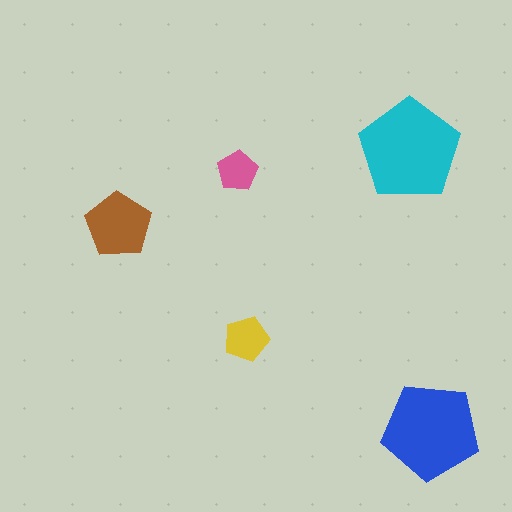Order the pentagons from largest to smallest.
the cyan one, the blue one, the brown one, the yellow one, the pink one.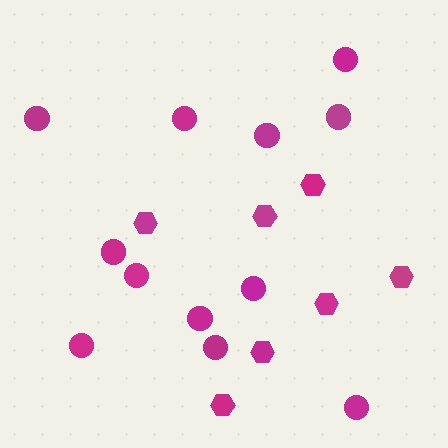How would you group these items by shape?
There are 2 groups: one group of circles (12) and one group of hexagons (7).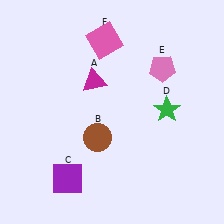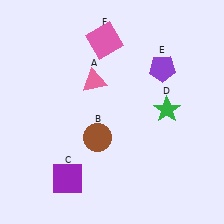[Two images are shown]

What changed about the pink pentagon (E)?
In Image 1, E is pink. In Image 2, it changed to purple.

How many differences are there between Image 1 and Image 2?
There are 2 differences between the two images.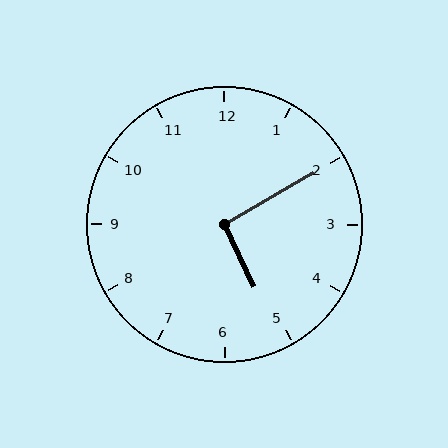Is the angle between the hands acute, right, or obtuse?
It is right.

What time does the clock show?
5:10.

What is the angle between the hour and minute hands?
Approximately 95 degrees.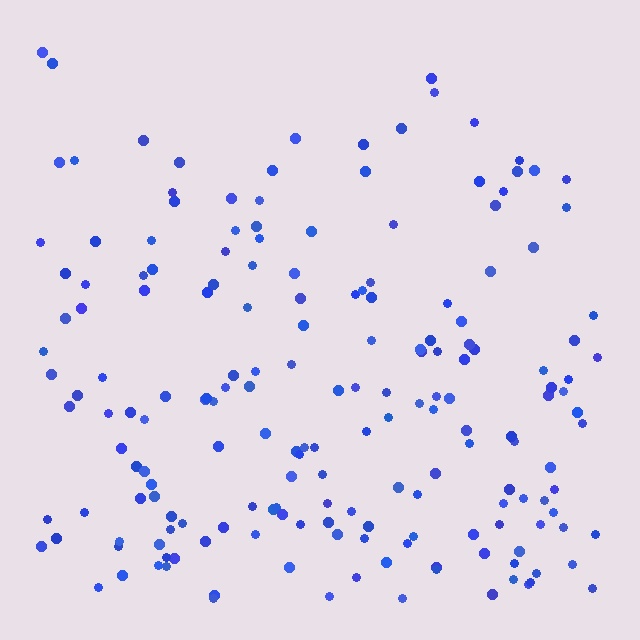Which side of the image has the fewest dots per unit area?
The top.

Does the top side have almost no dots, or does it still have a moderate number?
Still a moderate number, just noticeably fewer than the bottom.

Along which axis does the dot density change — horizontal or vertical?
Vertical.